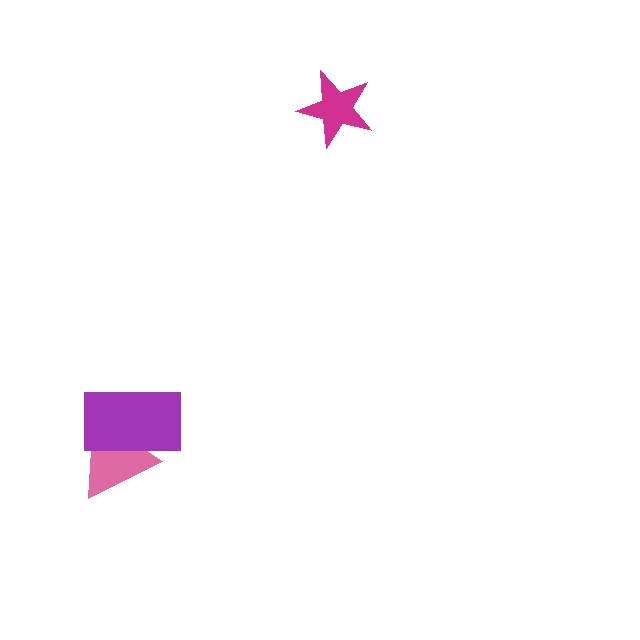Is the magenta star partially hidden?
No, no other shape covers it.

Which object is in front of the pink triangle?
The purple rectangle is in front of the pink triangle.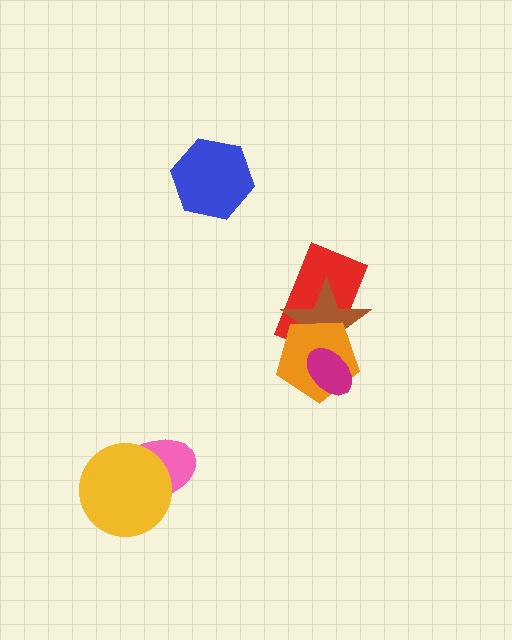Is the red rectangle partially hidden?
Yes, it is partially covered by another shape.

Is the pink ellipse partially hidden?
Yes, it is partially covered by another shape.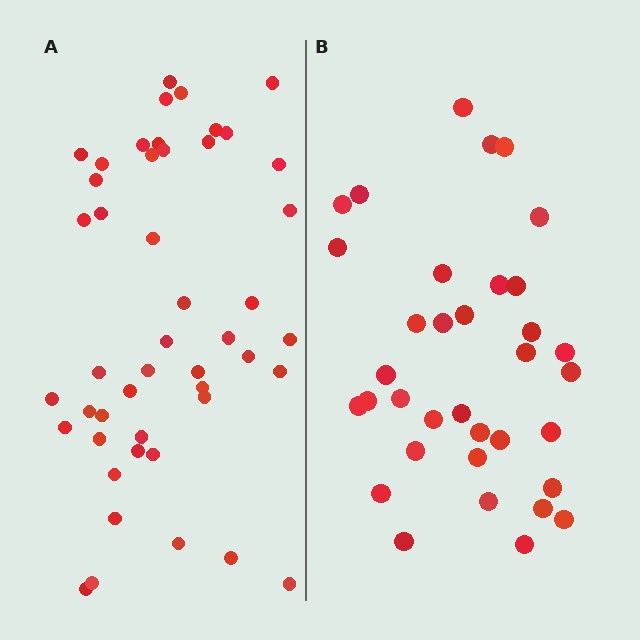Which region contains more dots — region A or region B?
Region A (the left region) has more dots.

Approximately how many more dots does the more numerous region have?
Region A has roughly 12 or so more dots than region B.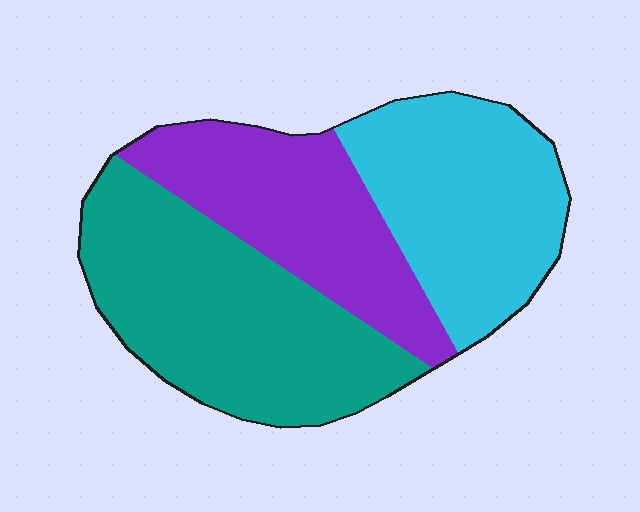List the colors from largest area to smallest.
From largest to smallest: teal, cyan, purple.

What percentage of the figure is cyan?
Cyan covers about 30% of the figure.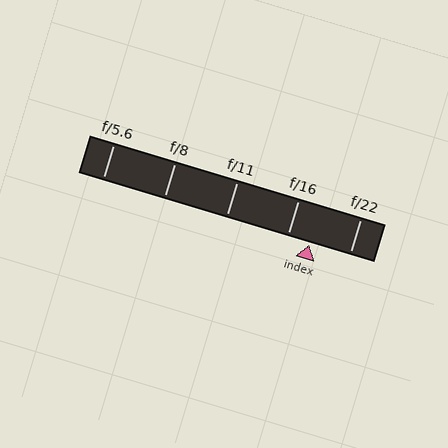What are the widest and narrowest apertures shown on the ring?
The widest aperture shown is f/5.6 and the narrowest is f/22.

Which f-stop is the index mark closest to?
The index mark is closest to f/16.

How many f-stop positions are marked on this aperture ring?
There are 5 f-stop positions marked.